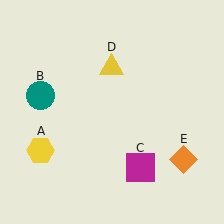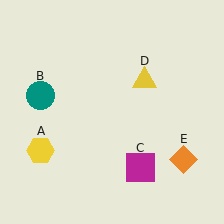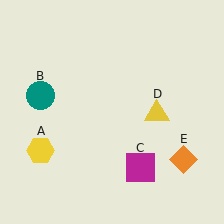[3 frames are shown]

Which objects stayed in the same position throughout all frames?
Yellow hexagon (object A) and teal circle (object B) and magenta square (object C) and orange diamond (object E) remained stationary.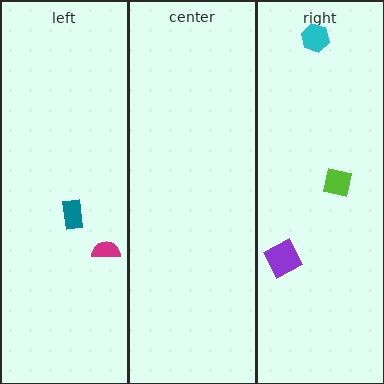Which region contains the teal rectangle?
The left region.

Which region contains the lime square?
The right region.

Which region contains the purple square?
The right region.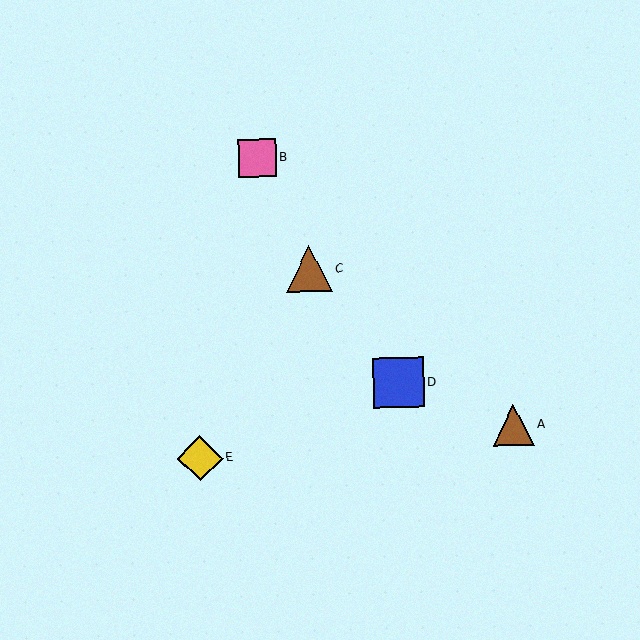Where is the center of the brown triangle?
The center of the brown triangle is at (514, 425).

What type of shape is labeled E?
Shape E is a yellow diamond.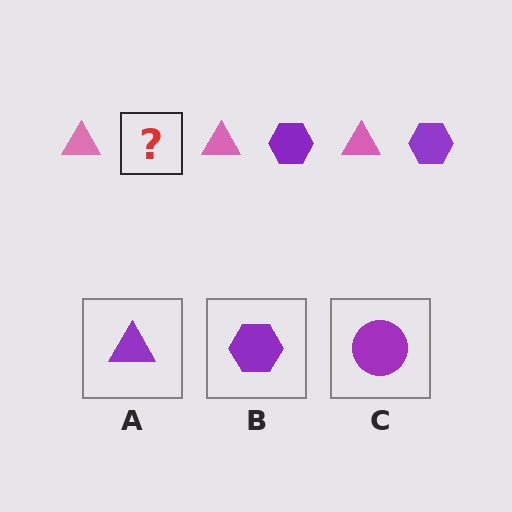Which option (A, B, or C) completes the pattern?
B.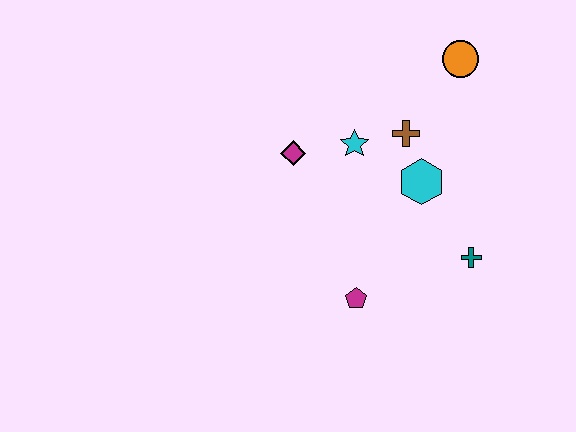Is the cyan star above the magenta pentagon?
Yes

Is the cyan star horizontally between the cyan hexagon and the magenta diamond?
Yes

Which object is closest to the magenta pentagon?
The teal cross is closest to the magenta pentagon.